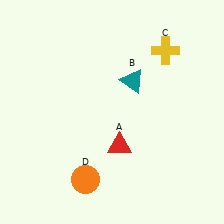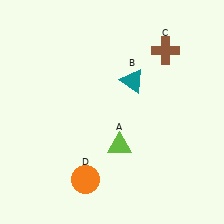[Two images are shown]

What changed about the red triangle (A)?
In Image 1, A is red. In Image 2, it changed to lime.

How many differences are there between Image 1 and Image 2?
There are 2 differences between the two images.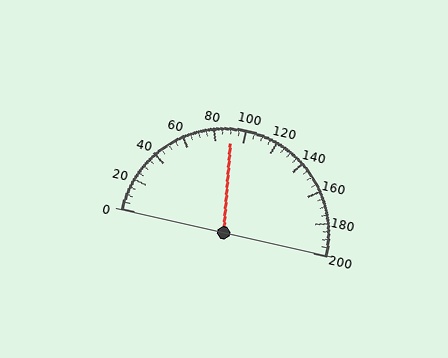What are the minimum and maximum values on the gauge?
The gauge ranges from 0 to 200.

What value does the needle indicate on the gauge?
The needle indicates approximately 90.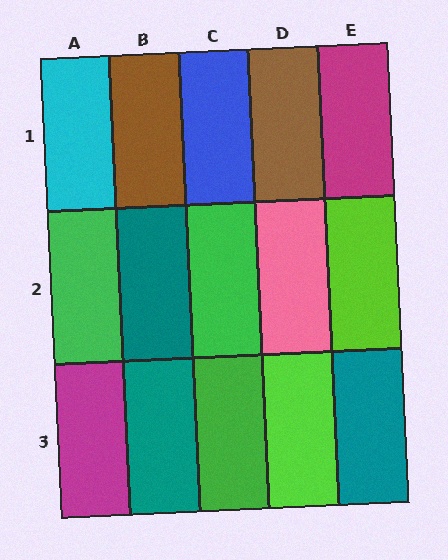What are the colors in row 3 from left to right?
Magenta, teal, green, lime, teal.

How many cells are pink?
1 cell is pink.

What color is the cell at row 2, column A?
Green.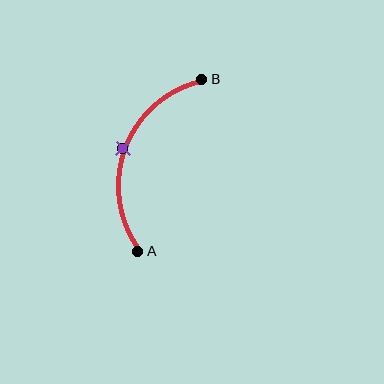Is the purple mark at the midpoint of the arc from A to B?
Yes. The purple mark lies on the arc at equal arc-length from both A and B — it is the arc midpoint.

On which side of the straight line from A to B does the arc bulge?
The arc bulges to the left of the straight line connecting A and B.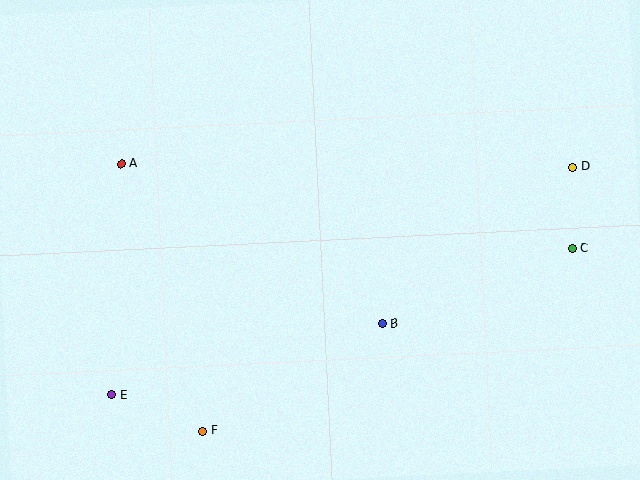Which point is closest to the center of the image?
Point B at (382, 324) is closest to the center.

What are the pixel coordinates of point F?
Point F is at (203, 431).